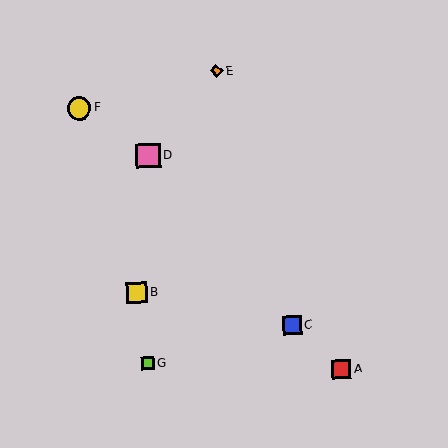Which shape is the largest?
The pink square (labeled D) is the largest.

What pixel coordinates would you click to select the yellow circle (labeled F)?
Click at (79, 108) to select the yellow circle F.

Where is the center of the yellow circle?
The center of the yellow circle is at (79, 108).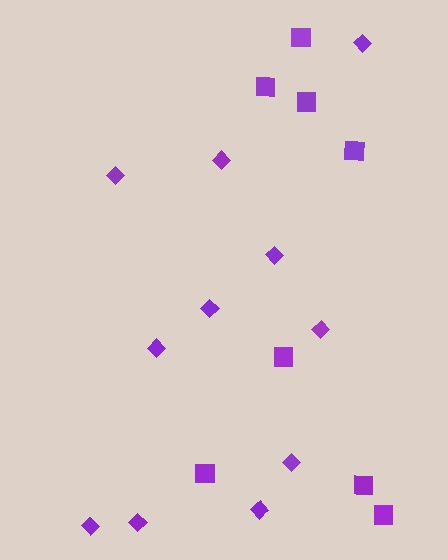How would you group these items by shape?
There are 2 groups: one group of squares (8) and one group of diamonds (11).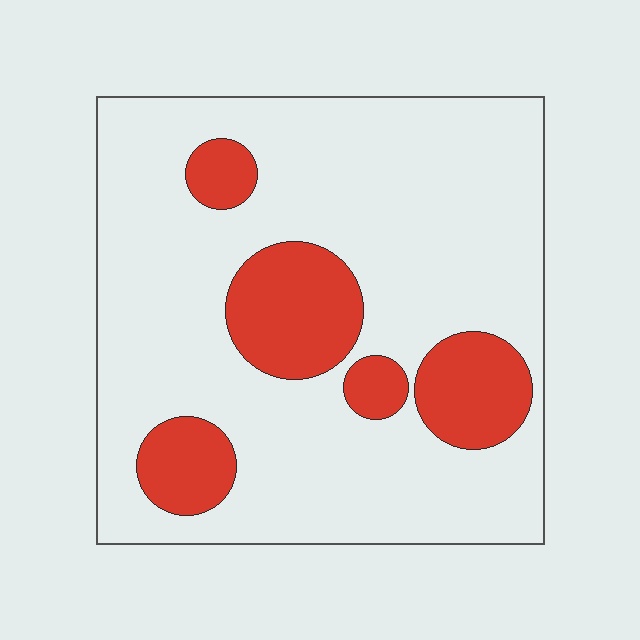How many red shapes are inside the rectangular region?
5.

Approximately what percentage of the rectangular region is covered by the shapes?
Approximately 20%.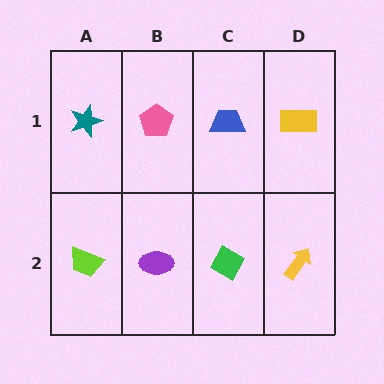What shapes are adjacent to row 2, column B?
A pink pentagon (row 1, column B), a lime trapezoid (row 2, column A), a green diamond (row 2, column C).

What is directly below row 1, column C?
A green diamond.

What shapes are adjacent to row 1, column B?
A purple ellipse (row 2, column B), a teal star (row 1, column A), a blue trapezoid (row 1, column C).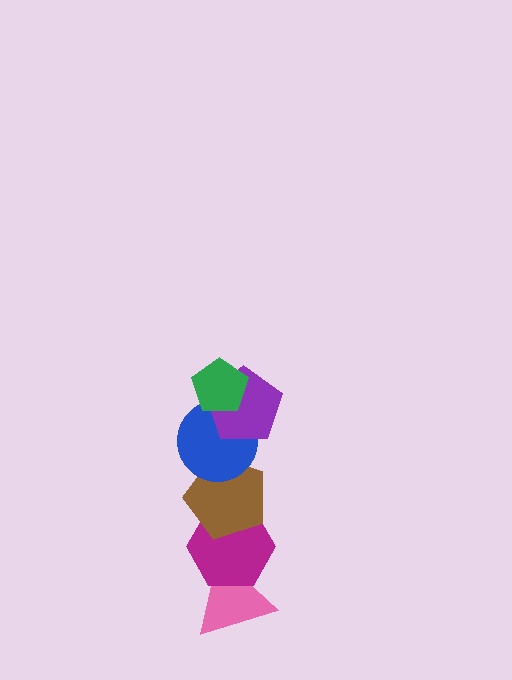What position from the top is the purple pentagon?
The purple pentagon is 2nd from the top.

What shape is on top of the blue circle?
The purple pentagon is on top of the blue circle.